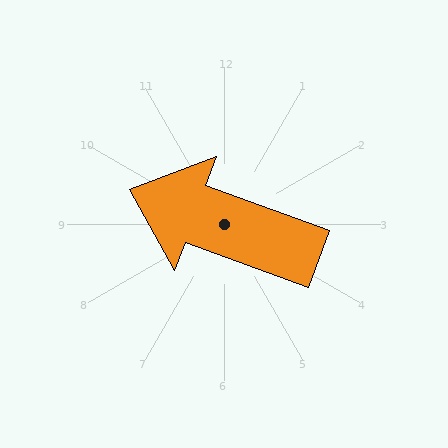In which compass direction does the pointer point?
West.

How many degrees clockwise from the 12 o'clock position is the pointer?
Approximately 290 degrees.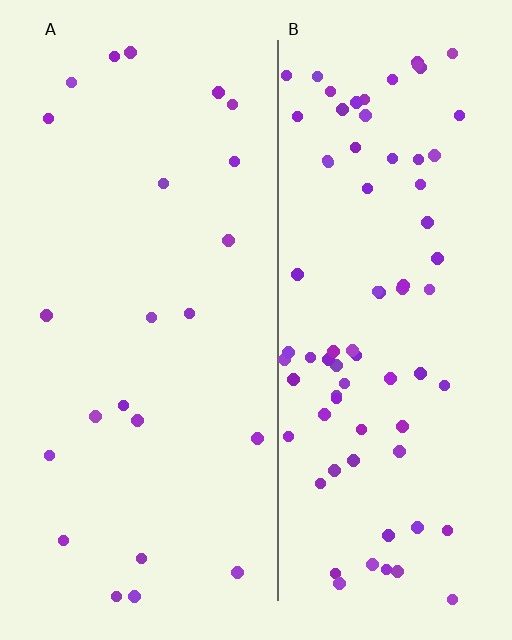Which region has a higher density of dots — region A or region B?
B (the right).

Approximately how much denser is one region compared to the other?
Approximately 3.5× — region B over region A.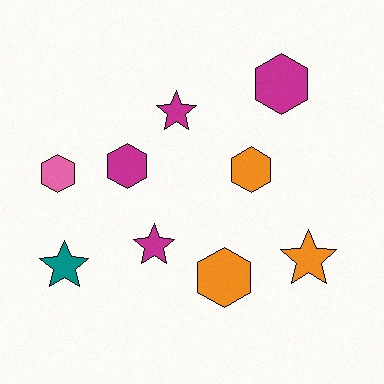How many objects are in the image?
There are 9 objects.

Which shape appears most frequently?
Hexagon, with 5 objects.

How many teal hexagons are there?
There are no teal hexagons.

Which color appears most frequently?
Magenta, with 4 objects.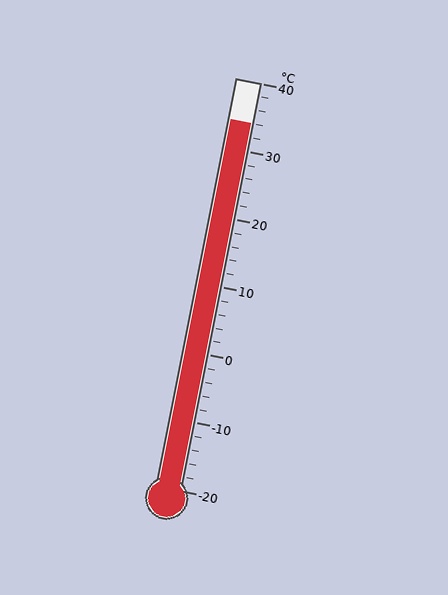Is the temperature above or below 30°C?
The temperature is above 30°C.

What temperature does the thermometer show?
The thermometer shows approximately 34°C.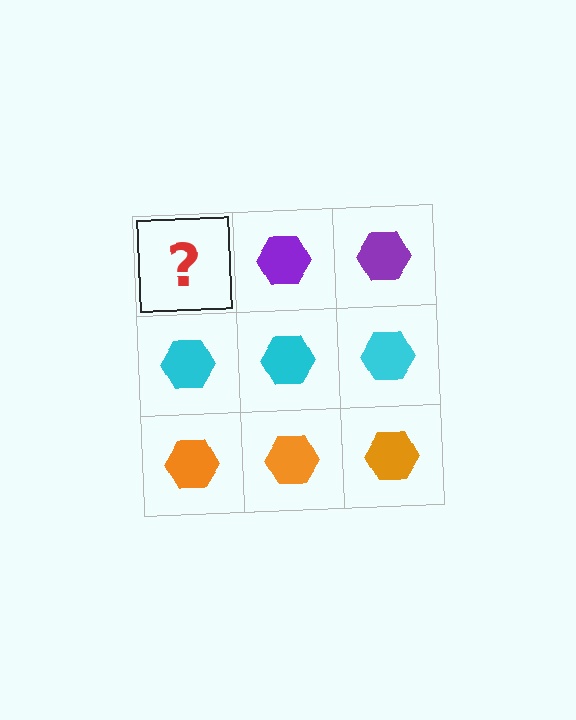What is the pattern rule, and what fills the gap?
The rule is that each row has a consistent color. The gap should be filled with a purple hexagon.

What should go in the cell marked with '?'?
The missing cell should contain a purple hexagon.